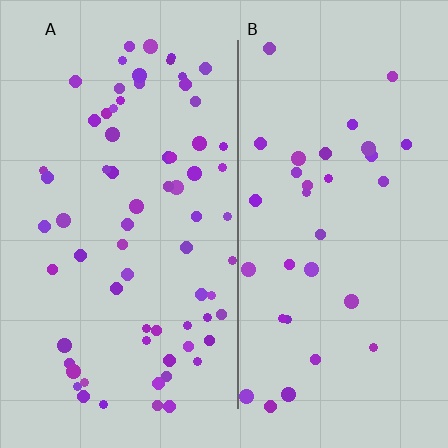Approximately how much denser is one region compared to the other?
Approximately 2.1× — region A over region B.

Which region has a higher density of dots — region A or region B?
A (the left).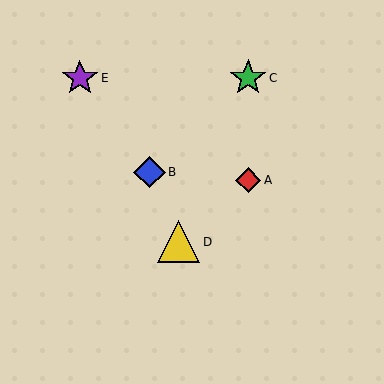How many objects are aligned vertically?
2 objects (A, C) are aligned vertically.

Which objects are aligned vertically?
Objects A, C are aligned vertically.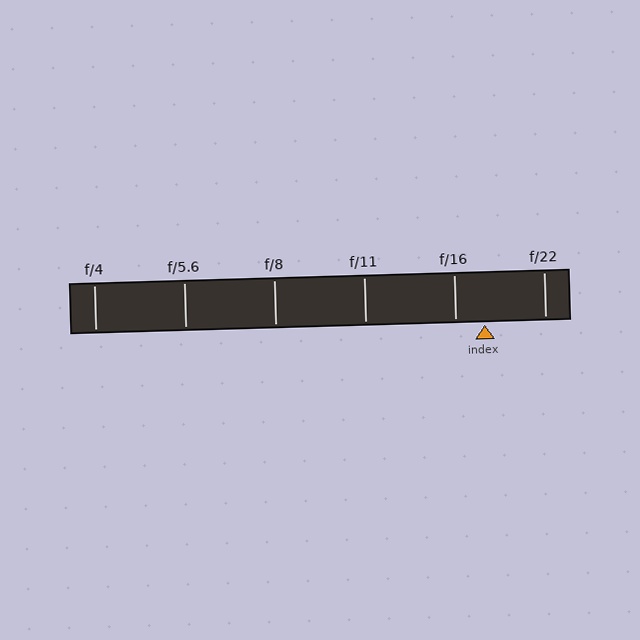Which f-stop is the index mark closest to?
The index mark is closest to f/16.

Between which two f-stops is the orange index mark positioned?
The index mark is between f/16 and f/22.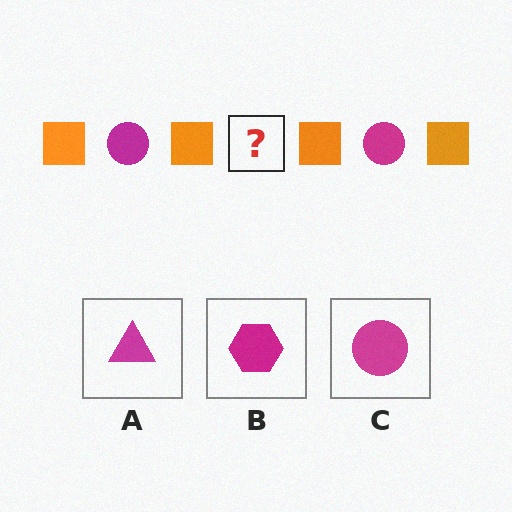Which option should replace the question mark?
Option C.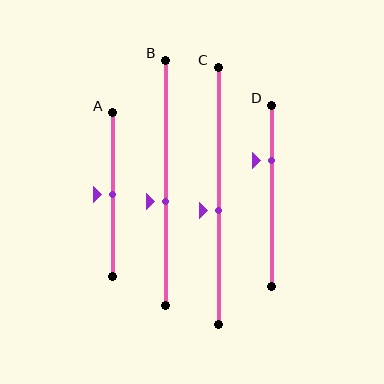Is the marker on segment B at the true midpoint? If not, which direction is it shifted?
No, the marker on segment B is shifted downward by about 8% of the segment length.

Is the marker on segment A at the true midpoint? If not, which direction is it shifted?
Yes, the marker on segment A is at the true midpoint.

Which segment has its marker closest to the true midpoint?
Segment A has its marker closest to the true midpoint.